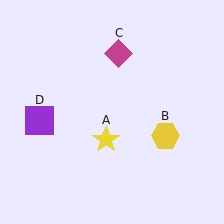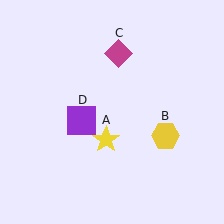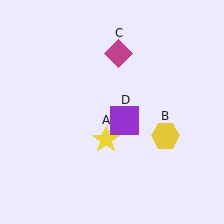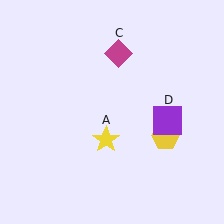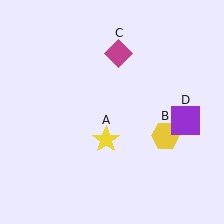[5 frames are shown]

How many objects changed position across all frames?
1 object changed position: purple square (object D).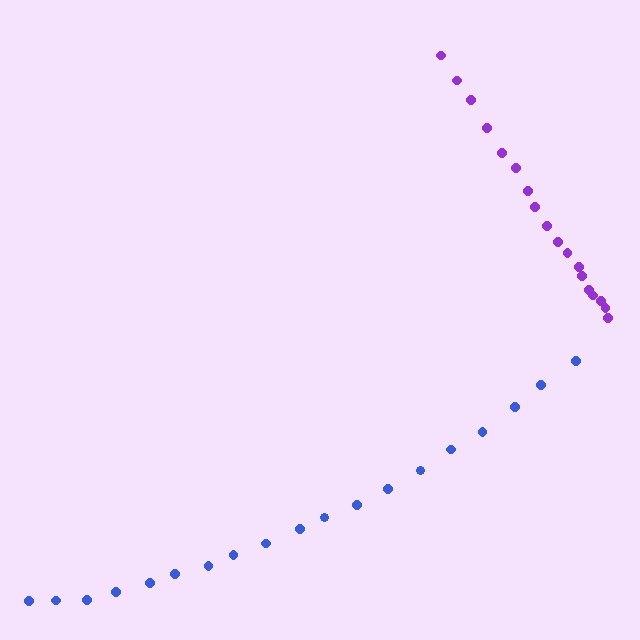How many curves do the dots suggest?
There are 2 distinct paths.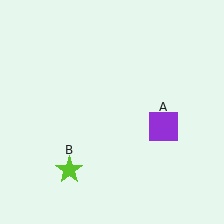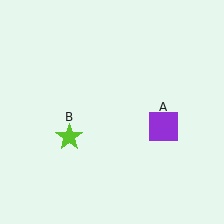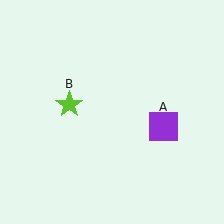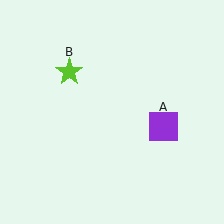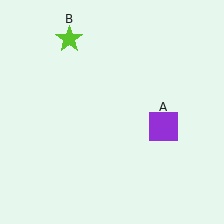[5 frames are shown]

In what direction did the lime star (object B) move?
The lime star (object B) moved up.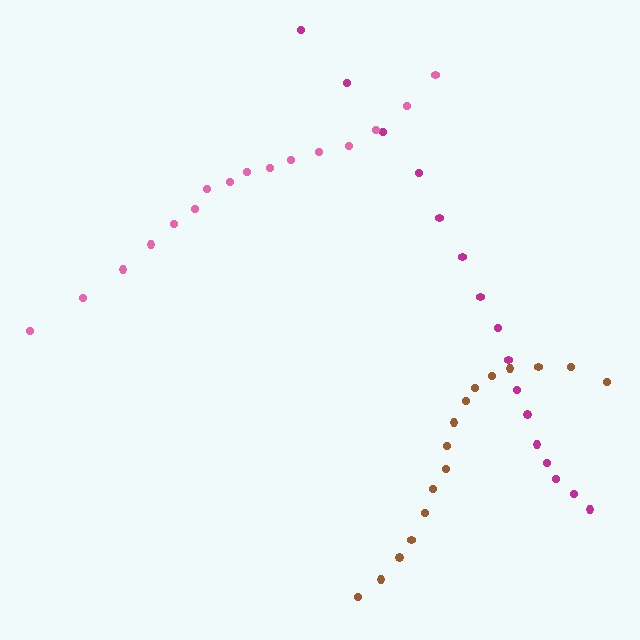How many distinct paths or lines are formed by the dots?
There are 3 distinct paths.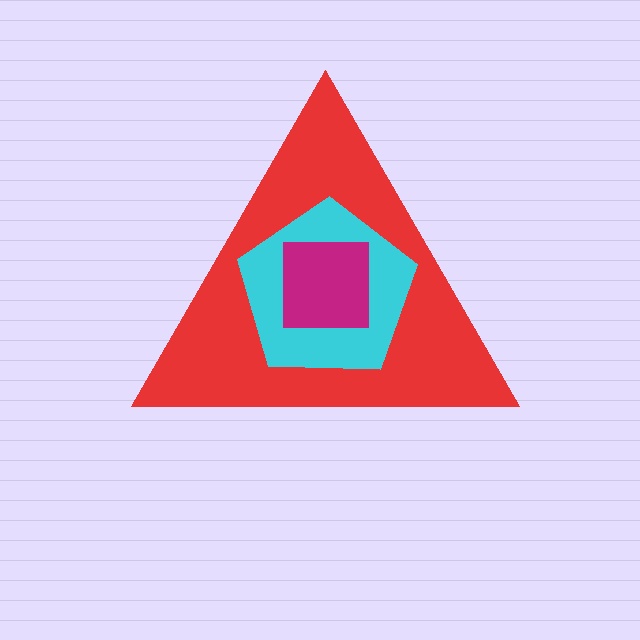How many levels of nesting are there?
3.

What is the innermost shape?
The magenta square.